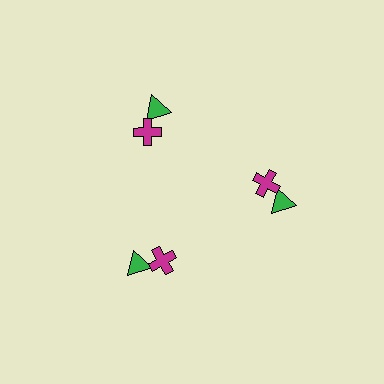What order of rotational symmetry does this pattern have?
This pattern has 3-fold rotational symmetry.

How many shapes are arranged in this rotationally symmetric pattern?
There are 6 shapes, arranged in 3 groups of 2.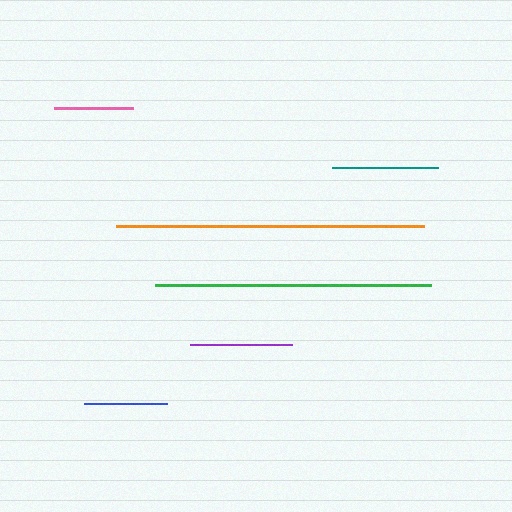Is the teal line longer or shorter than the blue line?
The teal line is longer than the blue line.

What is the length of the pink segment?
The pink segment is approximately 78 pixels long.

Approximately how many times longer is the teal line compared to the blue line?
The teal line is approximately 1.3 times the length of the blue line.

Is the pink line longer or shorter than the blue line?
The blue line is longer than the pink line.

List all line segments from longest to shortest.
From longest to shortest: orange, green, teal, purple, blue, pink.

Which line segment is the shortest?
The pink line is the shortest at approximately 78 pixels.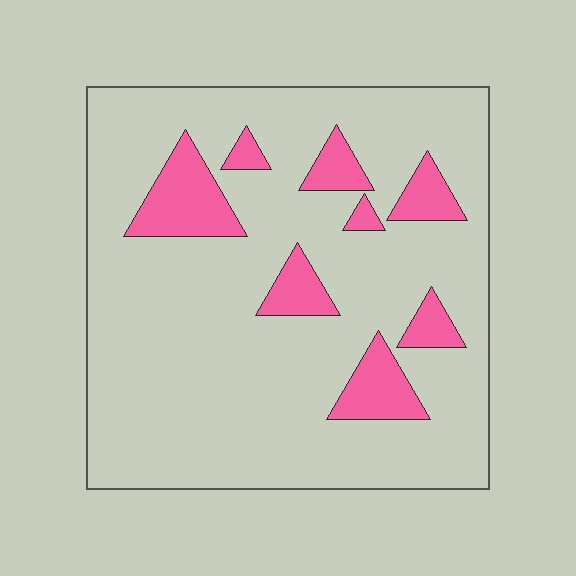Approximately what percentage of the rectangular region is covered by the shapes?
Approximately 15%.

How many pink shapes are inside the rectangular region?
8.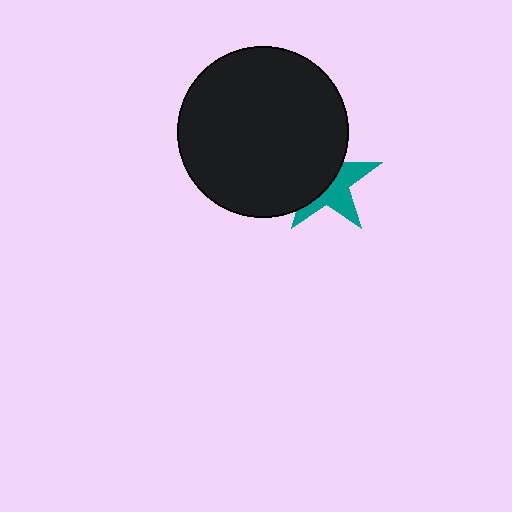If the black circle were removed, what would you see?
You would see the complete teal star.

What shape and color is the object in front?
The object in front is a black circle.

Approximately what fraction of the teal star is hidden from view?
Roughly 54% of the teal star is hidden behind the black circle.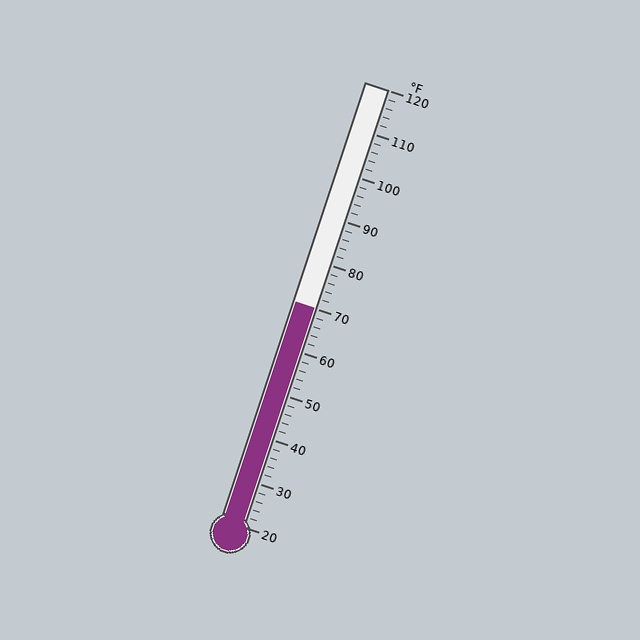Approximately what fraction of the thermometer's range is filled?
The thermometer is filled to approximately 50% of its range.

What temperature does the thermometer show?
The thermometer shows approximately 70°F.